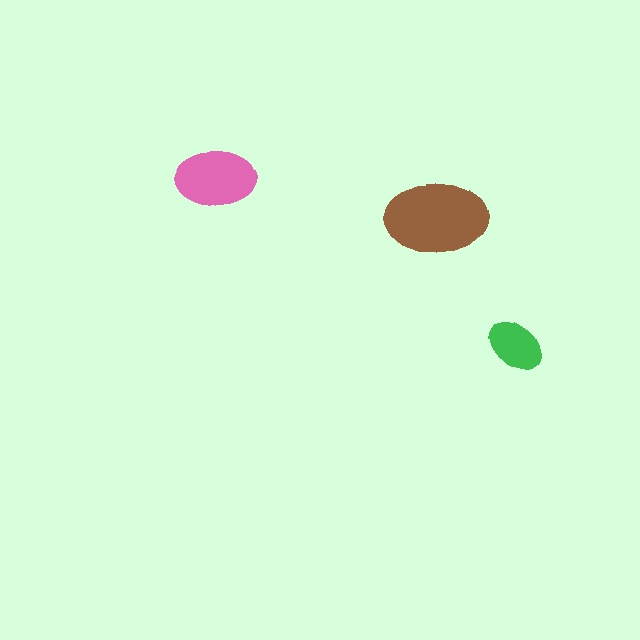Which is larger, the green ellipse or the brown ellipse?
The brown one.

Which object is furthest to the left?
The pink ellipse is leftmost.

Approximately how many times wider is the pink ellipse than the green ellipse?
About 1.5 times wider.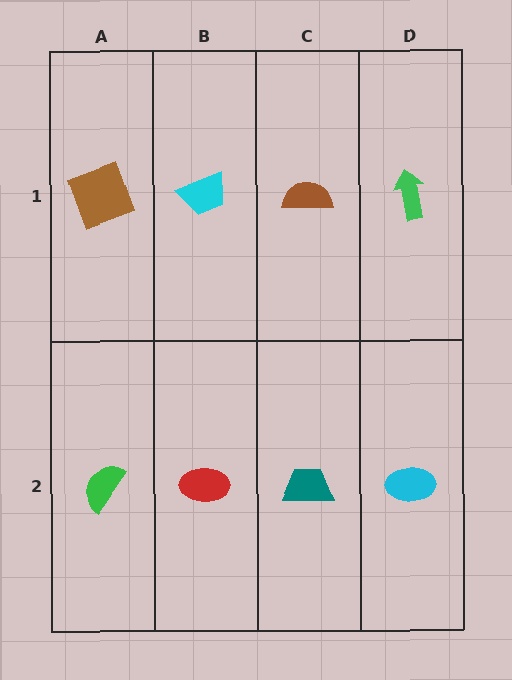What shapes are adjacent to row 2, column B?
A cyan trapezoid (row 1, column B), a green semicircle (row 2, column A), a teal trapezoid (row 2, column C).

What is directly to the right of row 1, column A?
A cyan trapezoid.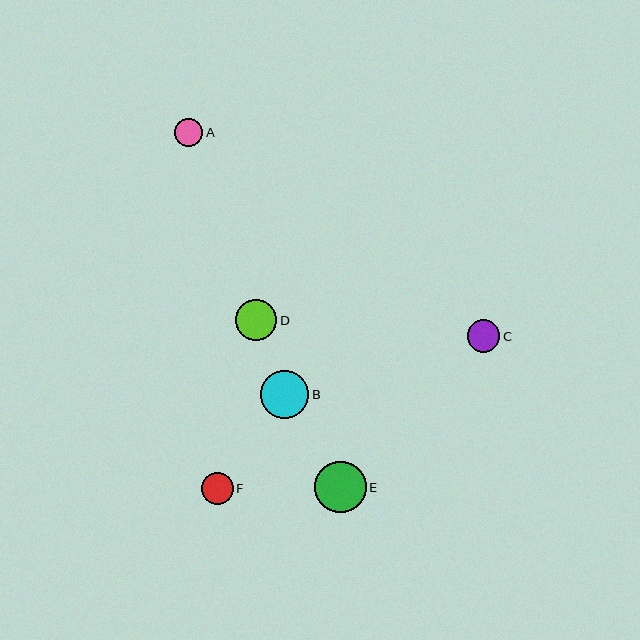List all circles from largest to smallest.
From largest to smallest: E, B, D, C, F, A.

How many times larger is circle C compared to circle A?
Circle C is approximately 1.1 times the size of circle A.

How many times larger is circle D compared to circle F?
Circle D is approximately 1.3 times the size of circle F.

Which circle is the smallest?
Circle A is the smallest with a size of approximately 28 pixels.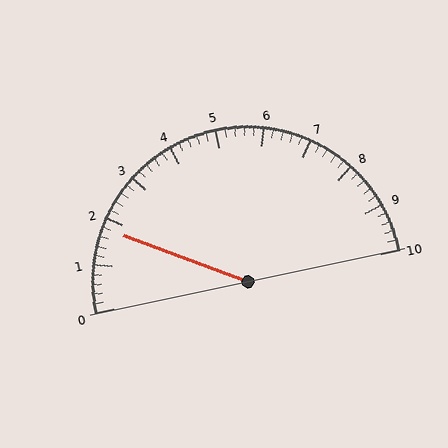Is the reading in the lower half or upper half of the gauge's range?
The reading is in the lower half of the range (0 to 10).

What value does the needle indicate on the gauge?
The needle indicates approximately 1.8.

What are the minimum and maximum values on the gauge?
The gauge ranges from 0 to 10.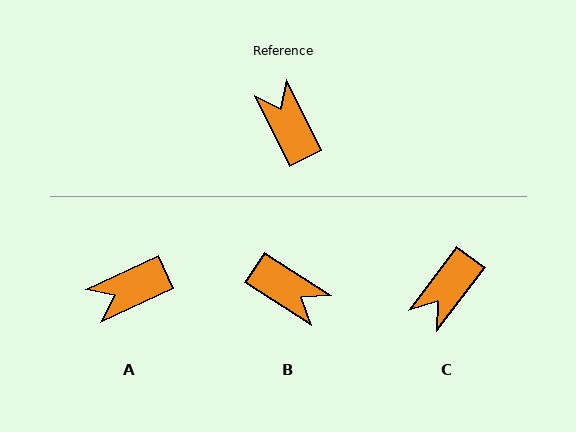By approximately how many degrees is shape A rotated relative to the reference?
Approximately 88 degrees counter-clockwise.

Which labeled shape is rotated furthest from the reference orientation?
B, about 149 degrees away.